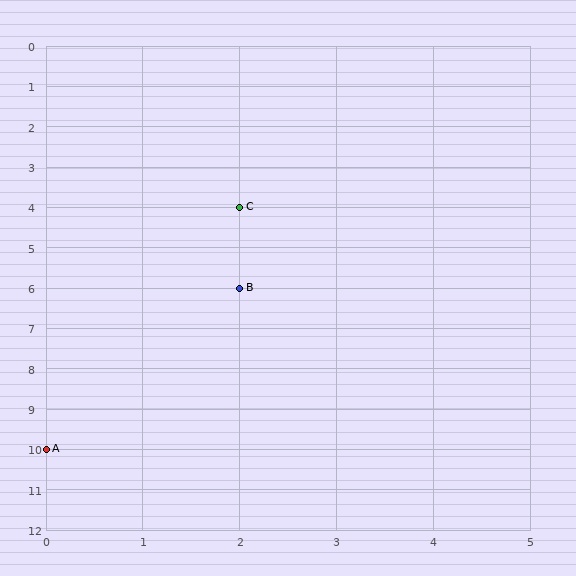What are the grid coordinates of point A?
Point A is at grid coordinates (0, 10).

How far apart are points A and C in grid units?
Points A and C are 2 columns and 6 rows apart (about 6.3 grid units diagonally).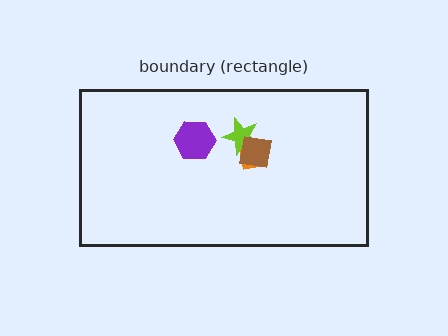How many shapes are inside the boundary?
4 inside, 0 outside.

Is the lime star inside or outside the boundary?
Inside.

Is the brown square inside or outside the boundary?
Inside.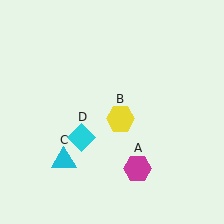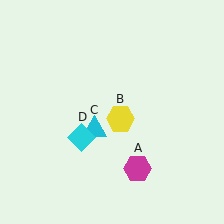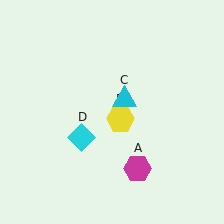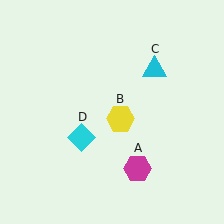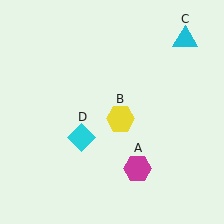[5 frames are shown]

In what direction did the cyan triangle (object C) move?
The cyan triangle (object C) moved up and to the right.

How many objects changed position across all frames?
1 object changed position: cyan triangle (object C).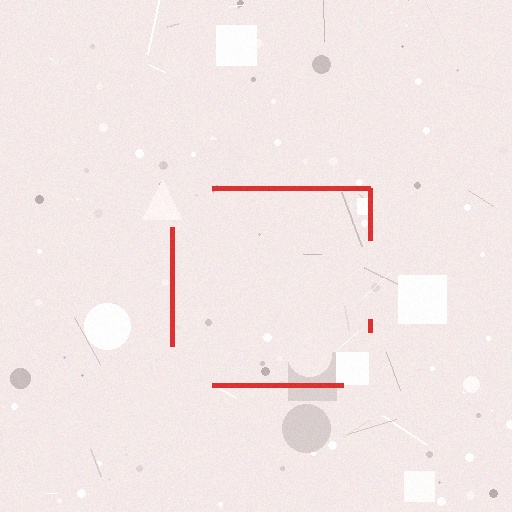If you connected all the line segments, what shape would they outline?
They would outline a square.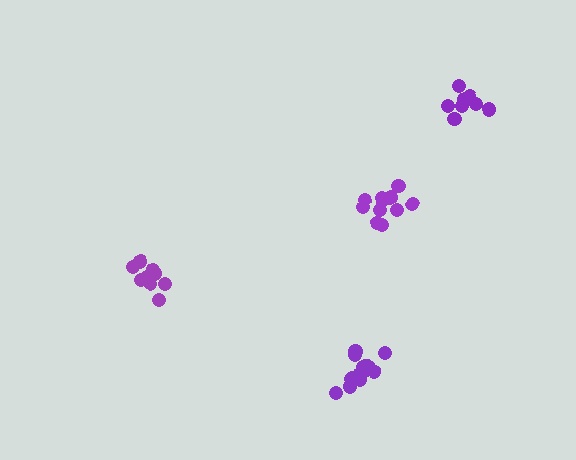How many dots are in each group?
Group 1: 10 dots, Group 2: 11 dots, Group 3: 9 dots, Group 4: 14 dots (44 total).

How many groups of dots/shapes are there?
There are 4 groups.